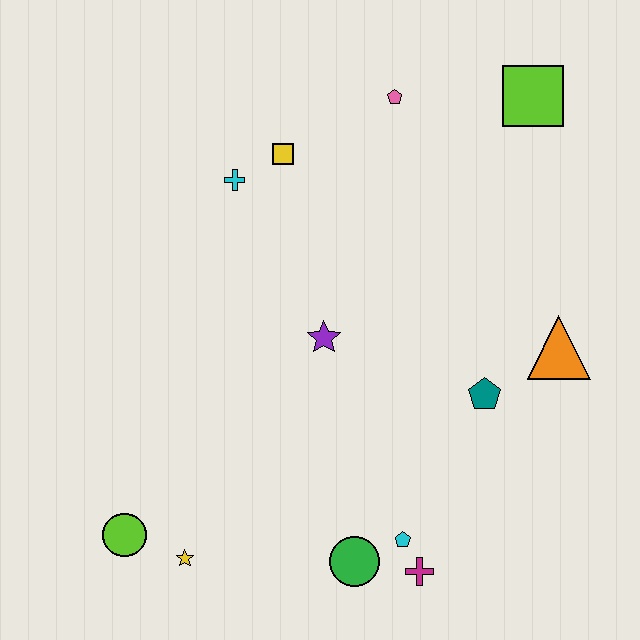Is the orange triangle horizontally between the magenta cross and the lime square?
No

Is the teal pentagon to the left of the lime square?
Yes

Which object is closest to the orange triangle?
The teal pentagon is closest to the orange triangle.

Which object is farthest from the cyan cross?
The magenta cross is farthest from the cyan cross.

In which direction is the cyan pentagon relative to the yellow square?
The cyan pentagon is below the yellow square.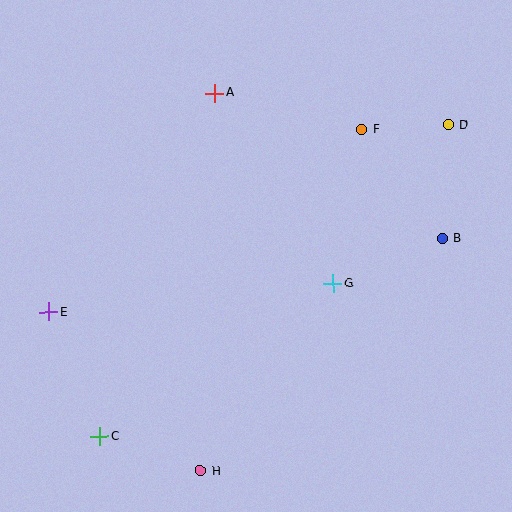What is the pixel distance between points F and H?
The distance between F and H is 378 pixels.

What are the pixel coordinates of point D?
Point D is at (448, 125).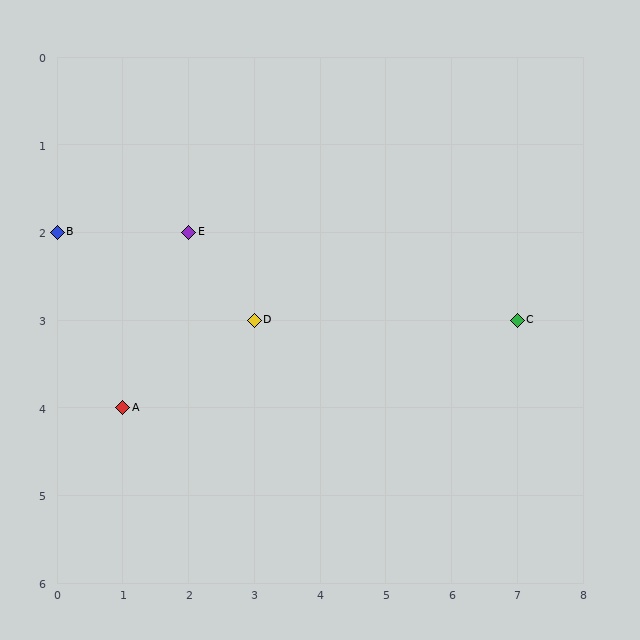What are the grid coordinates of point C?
Point C is at grid coordinates (7, 3).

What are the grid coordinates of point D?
Point D is at grid coordinates (3, 3).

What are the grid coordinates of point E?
Point E is at grid coordinates (2, 2).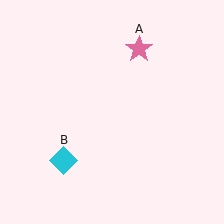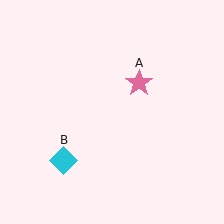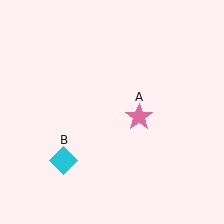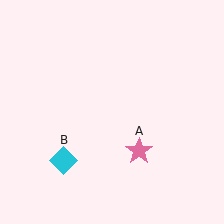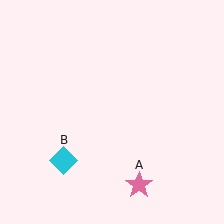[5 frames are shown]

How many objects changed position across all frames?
1 object changed position: pink star (object A).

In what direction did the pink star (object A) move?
The pink star (object A) moved down.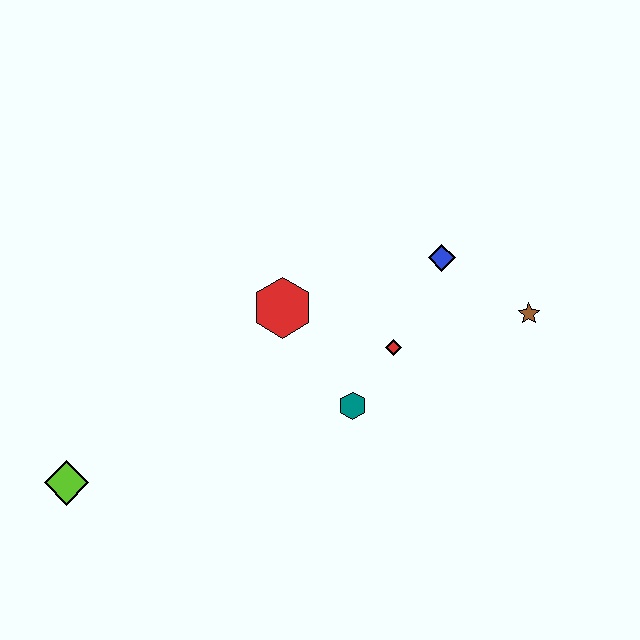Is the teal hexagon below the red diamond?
Yes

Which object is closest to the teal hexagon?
The red diamond is closest to the teal hexagon.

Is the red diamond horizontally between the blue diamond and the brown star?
No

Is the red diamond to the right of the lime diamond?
Yes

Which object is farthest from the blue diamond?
The lime diamond is farthest from the blue diamond.